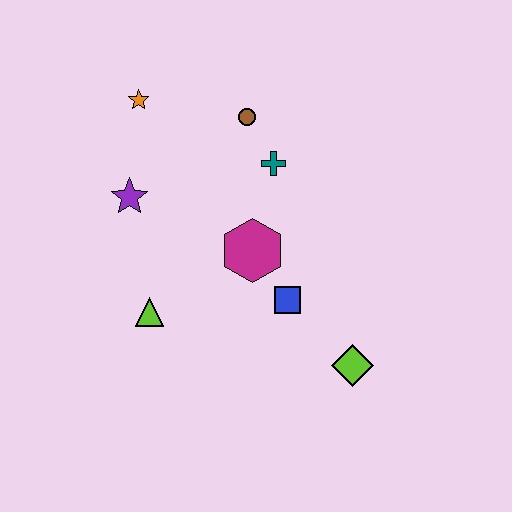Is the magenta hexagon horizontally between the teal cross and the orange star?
Yes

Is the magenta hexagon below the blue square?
No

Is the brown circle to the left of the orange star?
No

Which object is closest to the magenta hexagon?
The blue square is closest to the magenta hexagon.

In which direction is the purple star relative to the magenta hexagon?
The purple star is to the left of the magenta hexagon.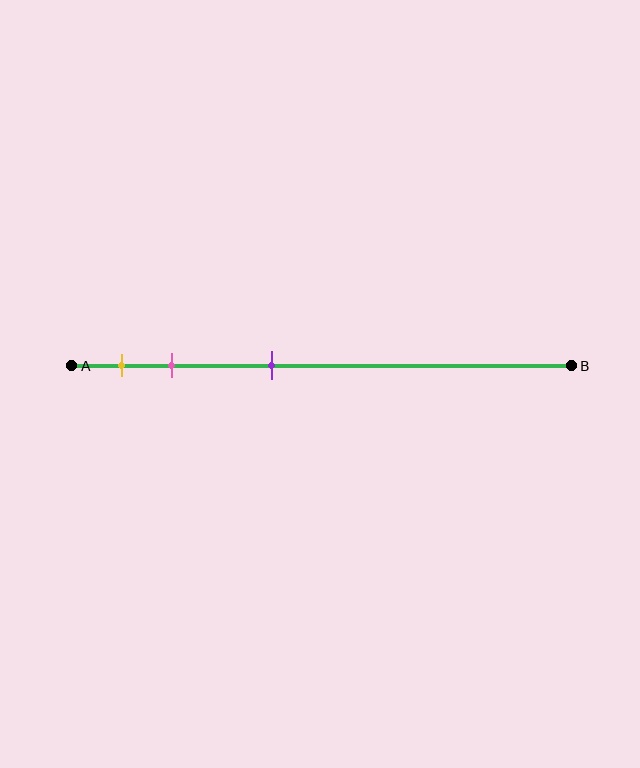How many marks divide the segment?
There are 3 marks dividing the segment.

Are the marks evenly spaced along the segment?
No, the marks are not evenly spaced.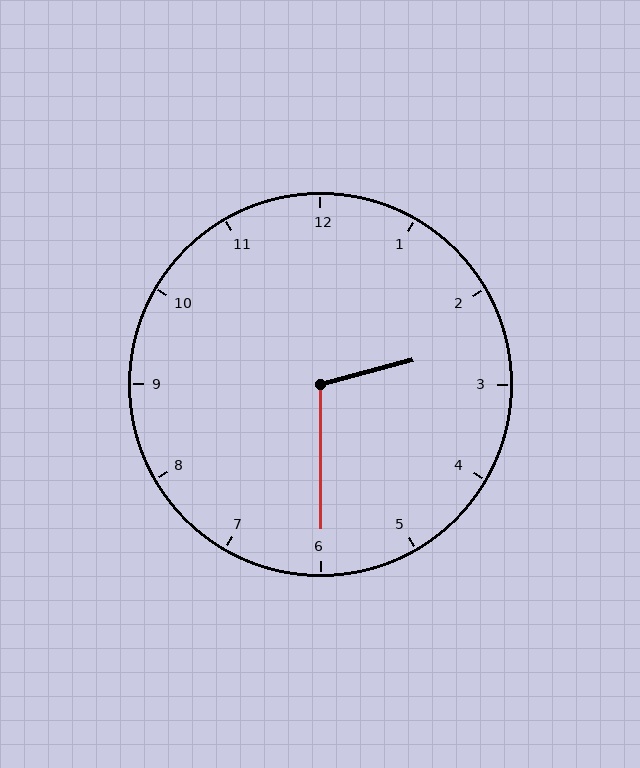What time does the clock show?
2:30.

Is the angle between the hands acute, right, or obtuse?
It is obtuse.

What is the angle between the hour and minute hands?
Approximately 105 degrees.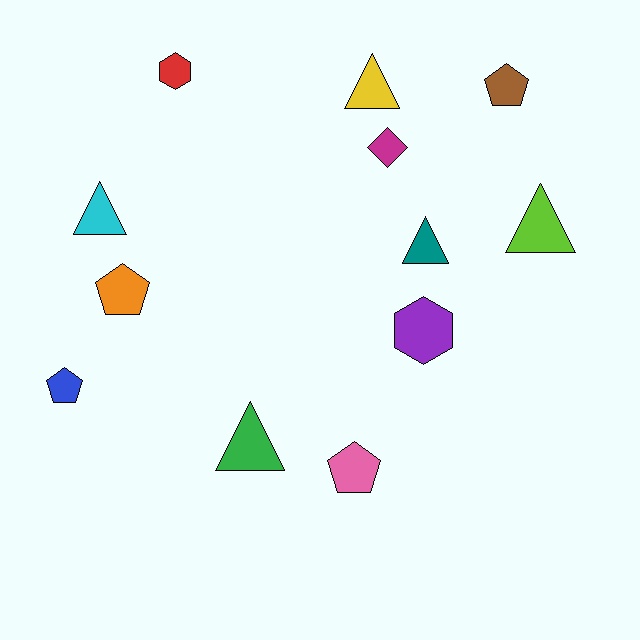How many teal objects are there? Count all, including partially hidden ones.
There is 1 teal object.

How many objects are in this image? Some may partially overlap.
There are 12 objects.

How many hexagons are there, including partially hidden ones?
There are 2 hexagons.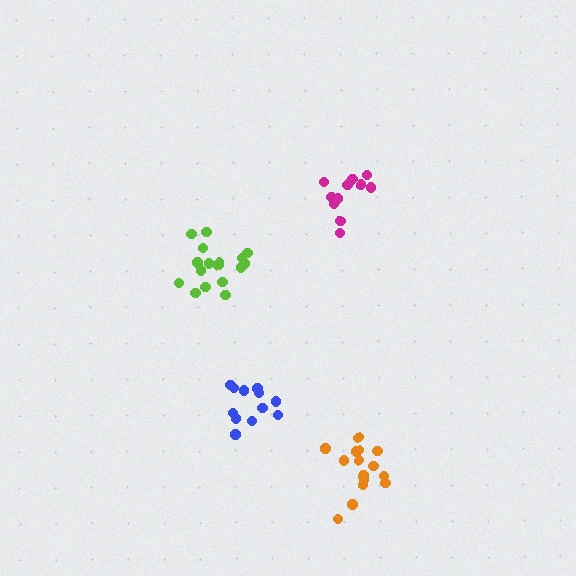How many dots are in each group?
Group 1: 17 dots, Group 2: 12 dots, Group 3: 15 dots, Group 4: 12 dots (56 total).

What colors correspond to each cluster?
The clusters are colored: lime, magenta, orange, blue.